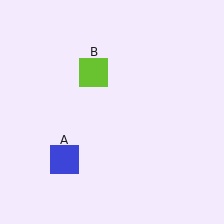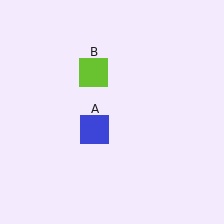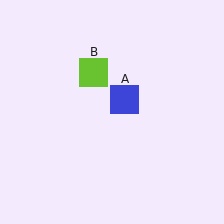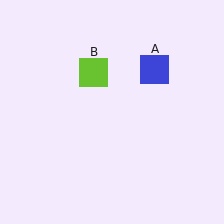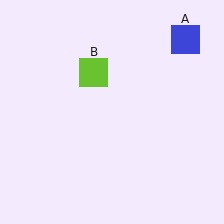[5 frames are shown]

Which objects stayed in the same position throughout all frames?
Lime square (object B) remained stationary.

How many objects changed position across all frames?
1 object changed position: blue square (object A).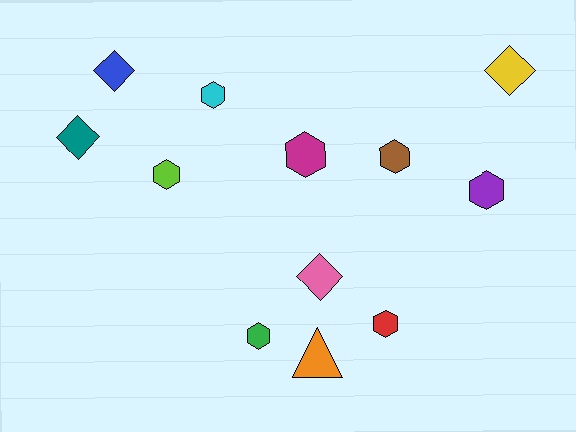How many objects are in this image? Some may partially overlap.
There are 12 objects.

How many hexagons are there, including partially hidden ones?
There are 7 hexagons.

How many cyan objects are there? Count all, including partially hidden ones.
There is 1 cyan object.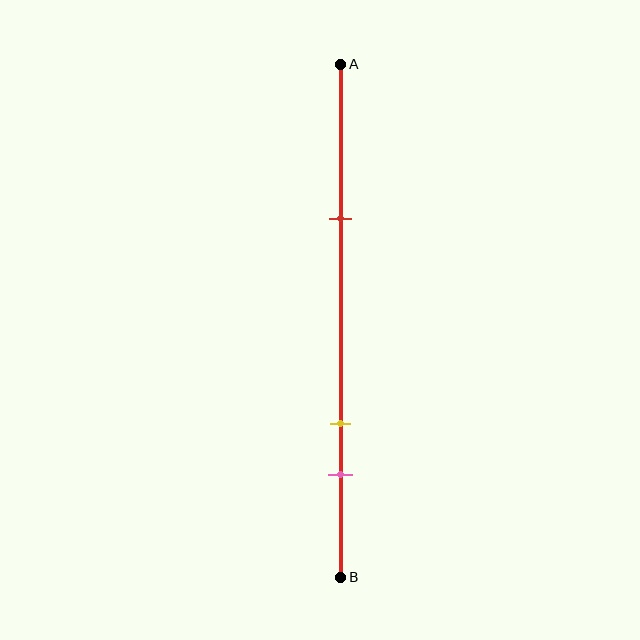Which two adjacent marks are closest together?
The yellow and pink marks are the closest adjacent pair.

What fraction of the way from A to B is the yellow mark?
The yellow mark is approximately 70% (0.7) of the way from A to B.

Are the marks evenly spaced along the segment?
No, the marks are not evenly spaced.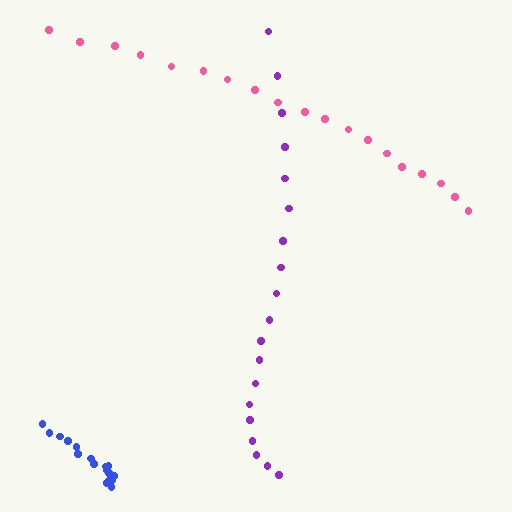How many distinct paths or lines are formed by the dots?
There are 3 distinct paths.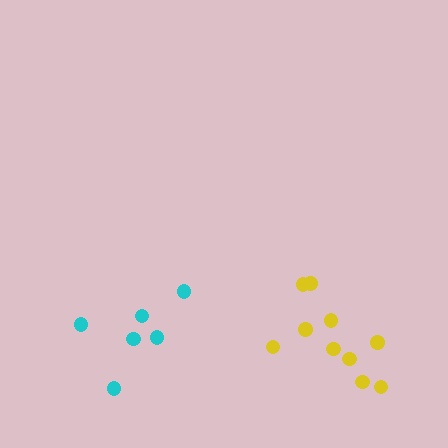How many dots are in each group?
Group 1: 10 dots, Group 2: 6 dots (16 total).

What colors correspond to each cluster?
The clusters are colored: yellow, cyan.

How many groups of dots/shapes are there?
There are 2 groups.